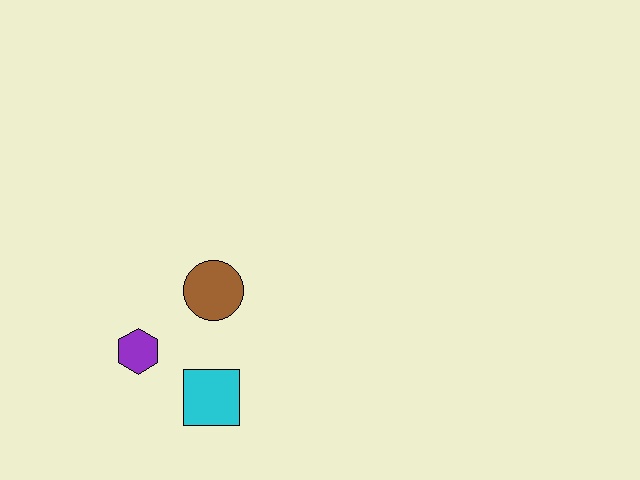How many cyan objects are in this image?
There is 1 cyan object.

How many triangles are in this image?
There are no triangles.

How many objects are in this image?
There are 3 objects.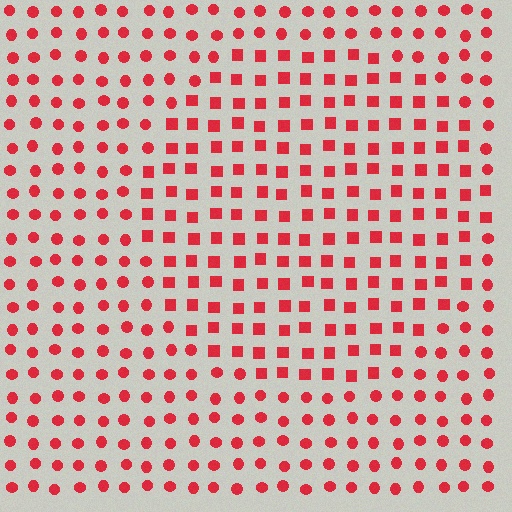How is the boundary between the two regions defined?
The boundary is defined by a change in element shape: squares inside vs. circles outside. All elements share the same color and spacing.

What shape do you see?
I see a circle.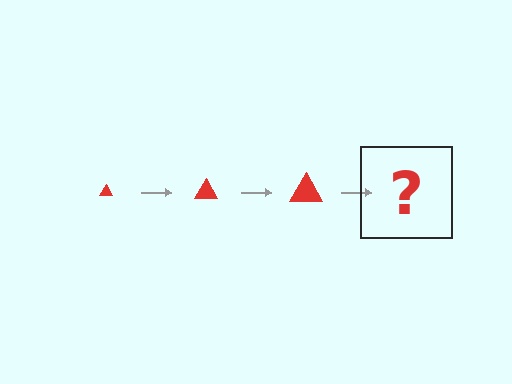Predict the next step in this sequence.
The next step is a red triangle, larger than the previous one.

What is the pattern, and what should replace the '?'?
The pattern is that the triangle gets progressively larger each step. The '?' should be a red triangle, larger than the previous one.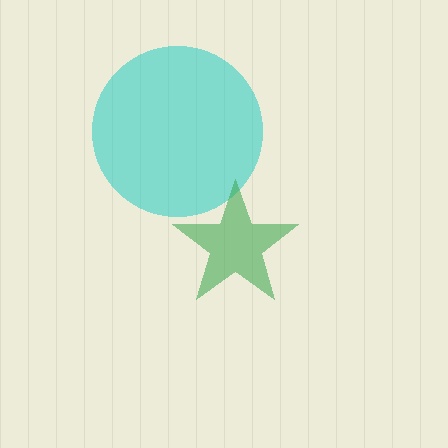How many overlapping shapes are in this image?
There are 2 overlapping shapes in the image.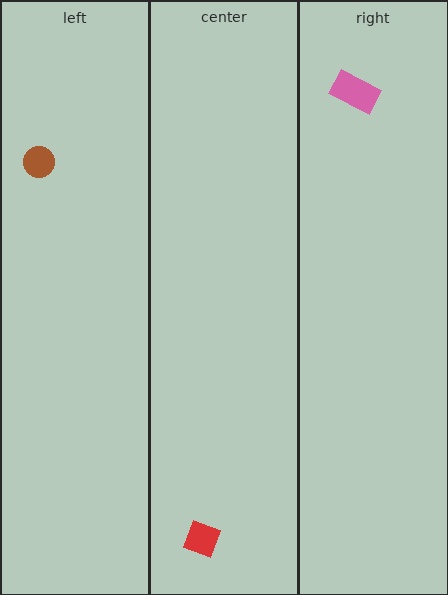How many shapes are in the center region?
1.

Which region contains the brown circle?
The left region.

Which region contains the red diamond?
The center region.